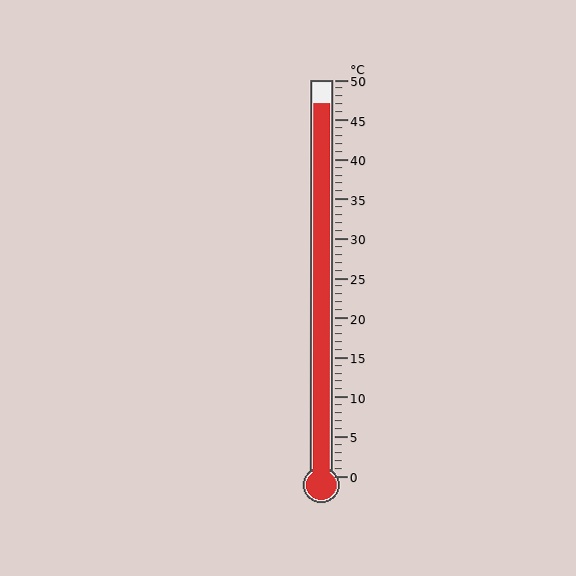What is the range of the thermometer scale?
The thermometer scale ranges from 0°C to 50°C.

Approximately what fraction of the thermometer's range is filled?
The thermometer is filled to approximately 95% of its range.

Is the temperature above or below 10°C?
The temperature is above 10°C.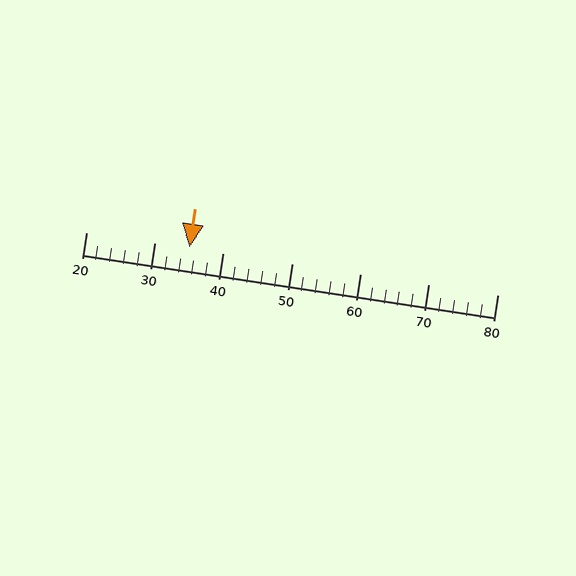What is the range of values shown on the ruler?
The ruler shows values from 20 to 80.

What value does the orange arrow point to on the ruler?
The orange arrow points to approximately 35.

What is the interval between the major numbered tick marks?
The major tick marks are spaced 10 units apart.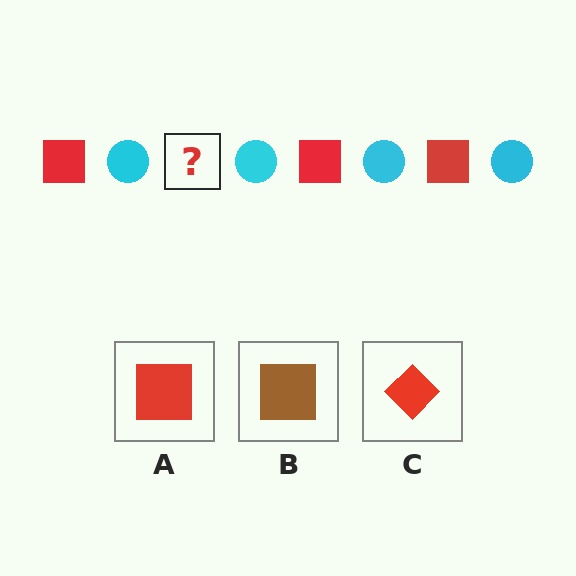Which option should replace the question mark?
Option A.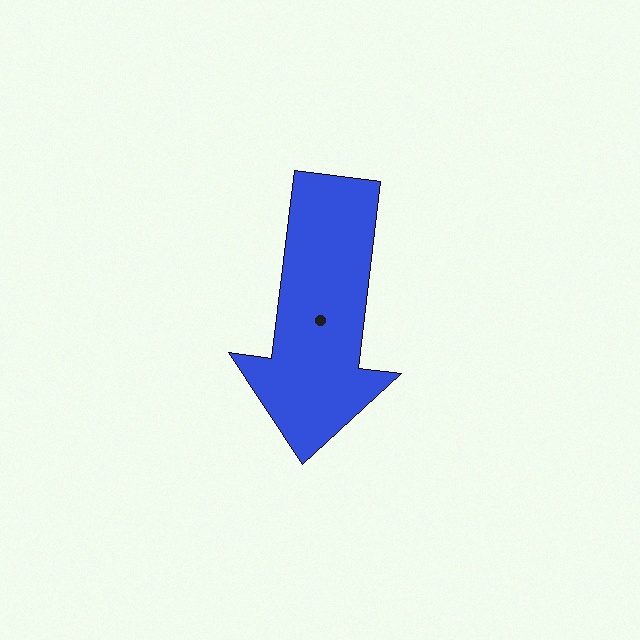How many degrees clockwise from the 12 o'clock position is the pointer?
Approximately 187 degrees.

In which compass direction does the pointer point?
South.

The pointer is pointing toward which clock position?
Roughly 6 o'clock.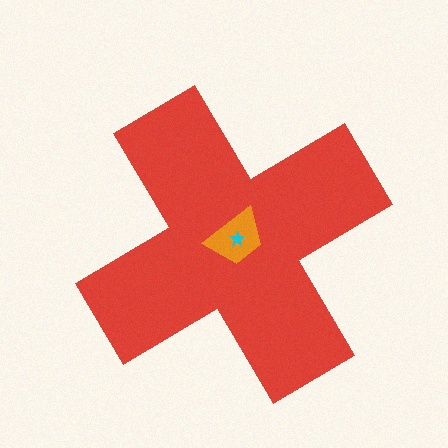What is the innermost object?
The cyan star.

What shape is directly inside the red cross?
The orange trapezoid.